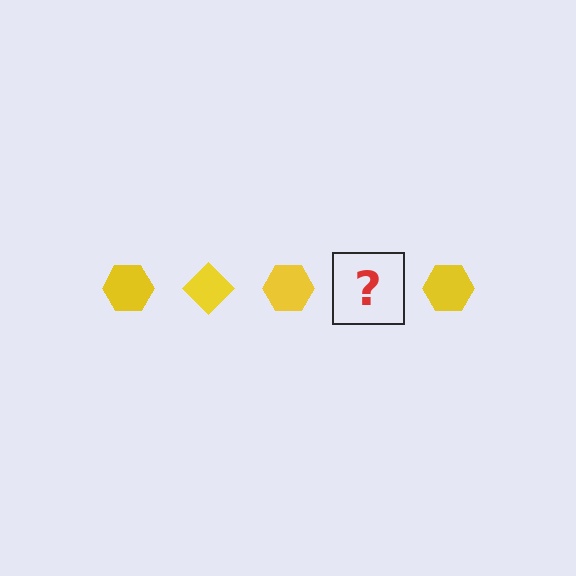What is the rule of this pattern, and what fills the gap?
The rule is that the pattern cycles through hexagon, diamond shapes in yellow. The gap should be filled with a yellow diamond.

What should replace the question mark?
The question mark should be replaced with a yellow diamond.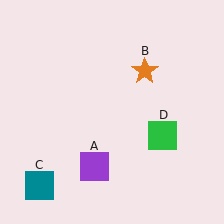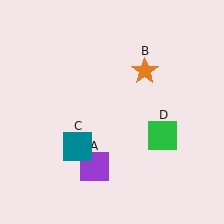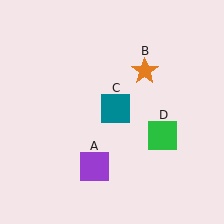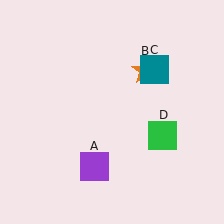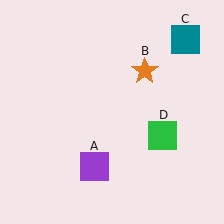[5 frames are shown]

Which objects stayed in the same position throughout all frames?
Purple square (object A) and orange star (object B) and green square (object D) remained stationary.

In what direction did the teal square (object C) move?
The teal square (object C) moved up and to the right.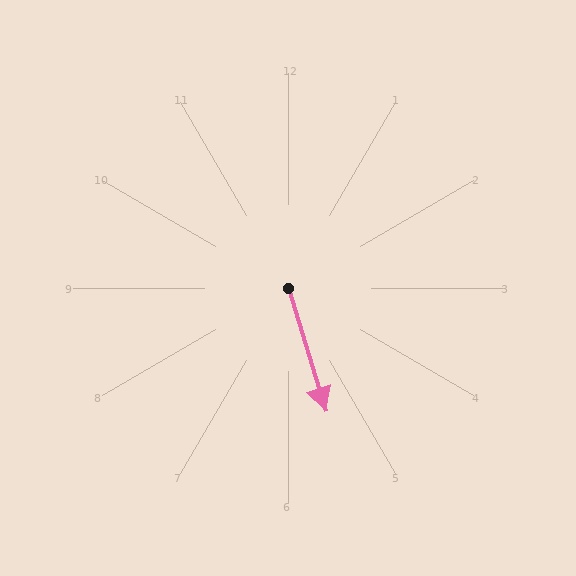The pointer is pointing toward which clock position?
Roughly 5 o'clock.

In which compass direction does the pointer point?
South.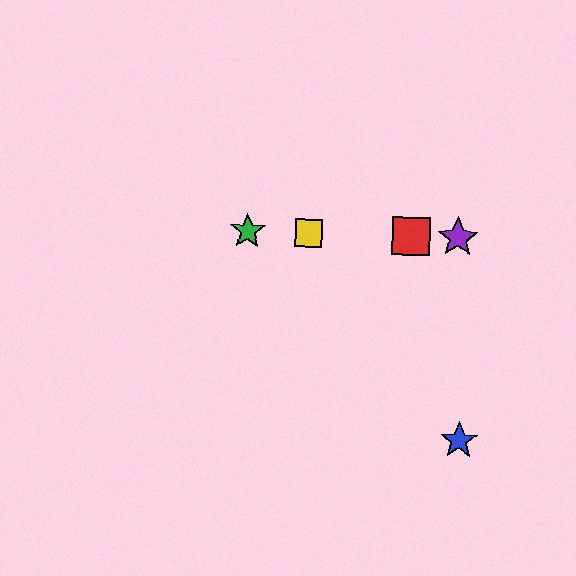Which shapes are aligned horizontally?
The red square, the green star, the yellow square, the purple star are aligned horizontally.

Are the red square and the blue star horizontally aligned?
No, the red square is at y≈236 and the blue star is at y≈440.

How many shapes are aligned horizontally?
4 shapes (the red square, the green star, the yellow square, the purple star) are aligned horizontally.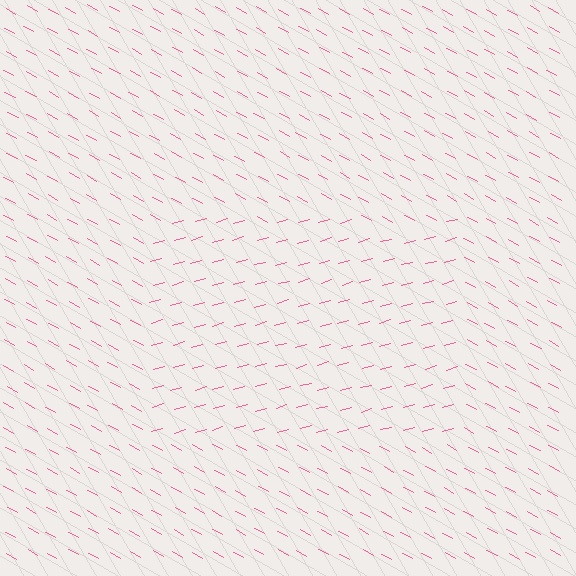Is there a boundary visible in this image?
Yes, there is a texture boundary formed by a change in line orientation.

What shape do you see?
I see a rectangle.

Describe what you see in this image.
The image is filled with small pink line segments. A rectangle region in the image has lines oriented differently from the surrounding lines, creating a visible texture boundary.